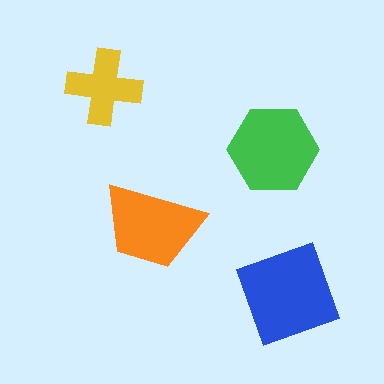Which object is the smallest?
The yellow cross.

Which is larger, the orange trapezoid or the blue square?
The blue square.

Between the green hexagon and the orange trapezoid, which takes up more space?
The green hexagon.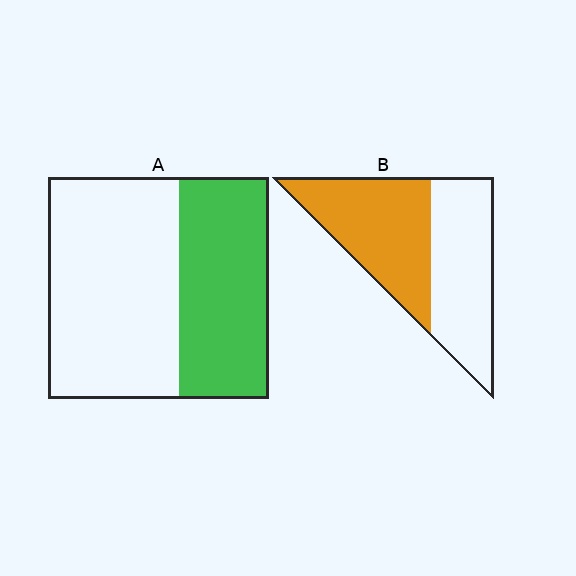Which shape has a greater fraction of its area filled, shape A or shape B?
Shape B.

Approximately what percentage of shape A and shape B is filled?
A is approximately 40% and B is approximately 50%.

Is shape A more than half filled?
No.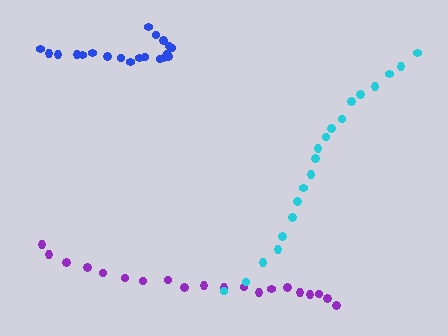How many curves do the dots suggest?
There are 3 distinct paths.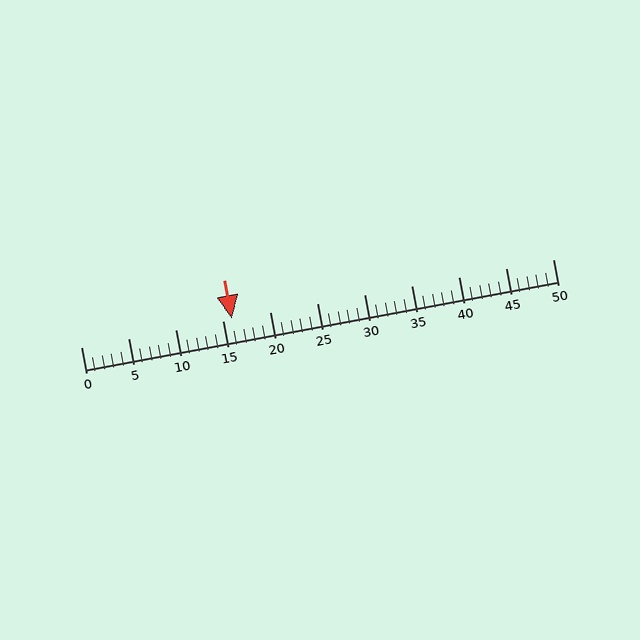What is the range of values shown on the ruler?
The ruler shows values from 0 to 50.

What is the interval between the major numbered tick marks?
The major tick marks are spaced 5 units apart.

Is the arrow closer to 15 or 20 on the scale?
The arrow is closer to 15.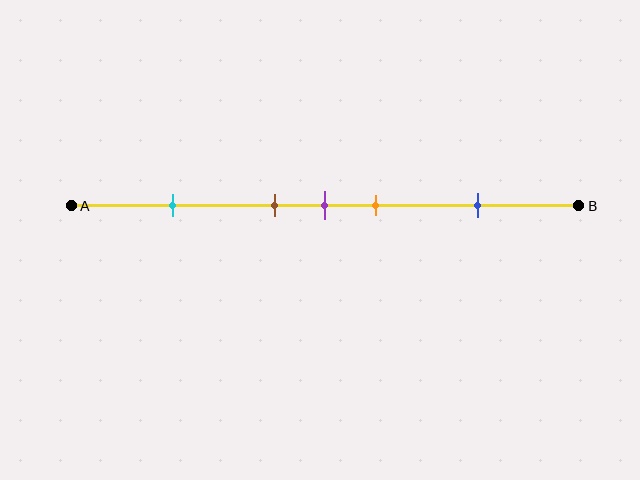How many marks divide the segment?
There are 5 marks dividing the segment.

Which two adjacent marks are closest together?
The brown and purple marks are the closest adjacent pair.